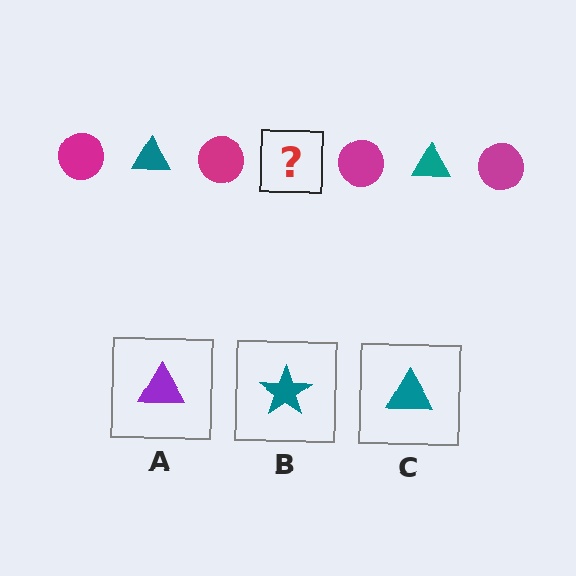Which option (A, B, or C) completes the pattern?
C.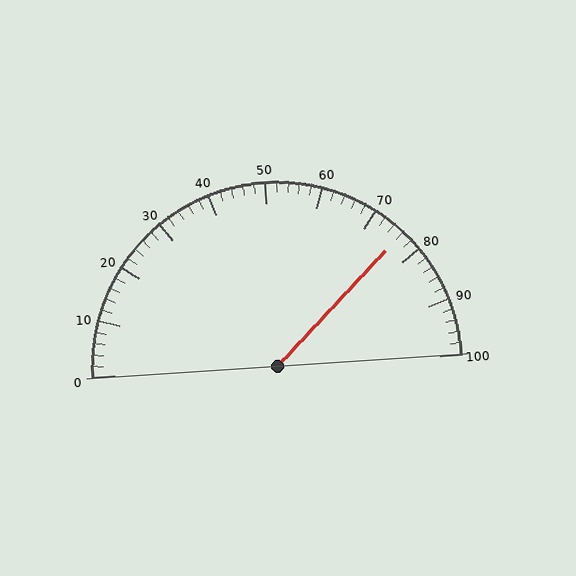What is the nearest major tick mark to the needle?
The nearest major tick mark is 80.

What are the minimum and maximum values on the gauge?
The gauge ranges from 0 to 100.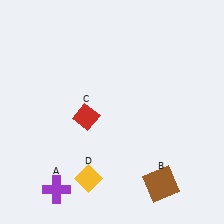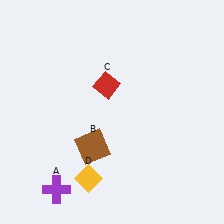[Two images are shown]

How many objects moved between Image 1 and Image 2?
2 objects moved between the two images.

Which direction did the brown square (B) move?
The brown square (B) moved left.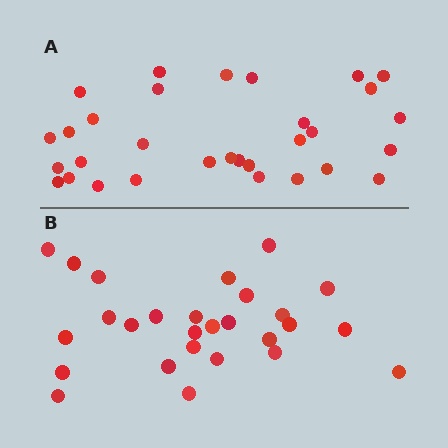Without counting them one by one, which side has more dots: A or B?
Region A (the top region) has more dots.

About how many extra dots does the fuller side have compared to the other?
Region A has about 4 more dots than region B.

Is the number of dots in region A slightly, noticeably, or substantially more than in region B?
Region A has only slightly more — the two regions are fairly close. The ratio is roughly 1.1 to 1.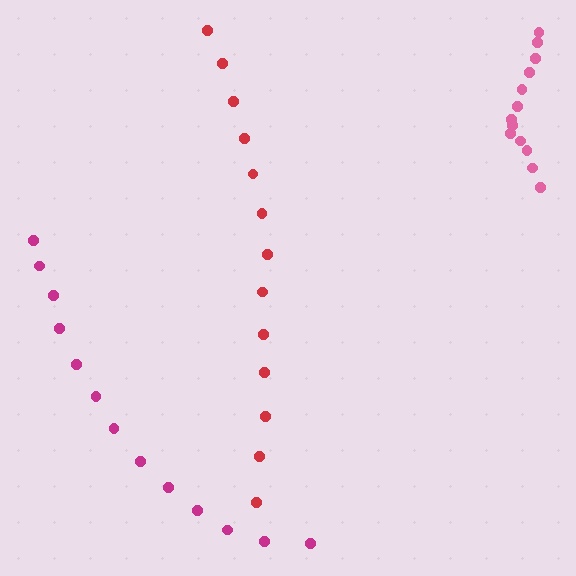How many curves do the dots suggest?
There are 3 distinct paths.